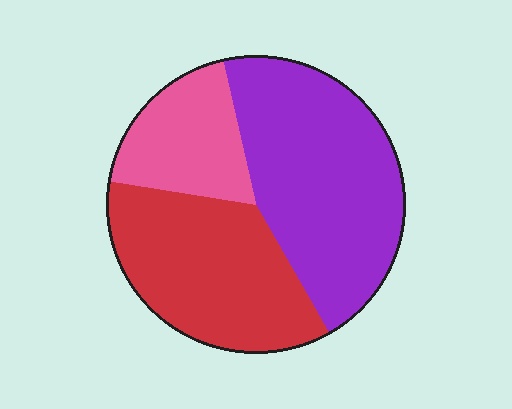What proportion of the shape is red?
Red takes up about three eighths (3/8) of the shape.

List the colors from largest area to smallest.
From largest to smallest: purple, red, pink.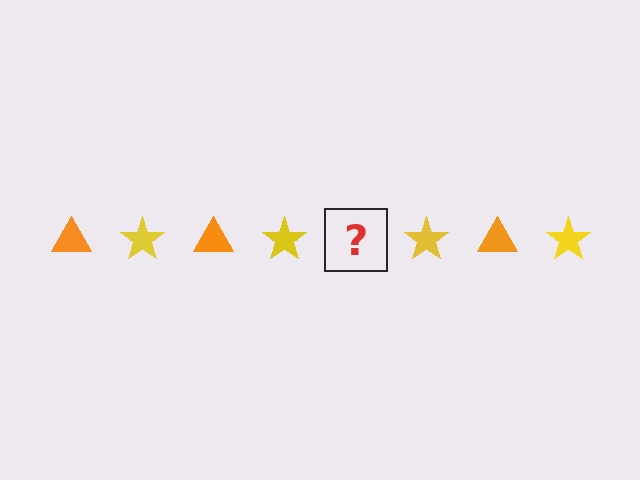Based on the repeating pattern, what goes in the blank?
The blank should be an orange triangle.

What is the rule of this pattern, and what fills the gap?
The rule is that the pattern alternates between orange triangle and yellow star. The gap should be filled with an orange triangle.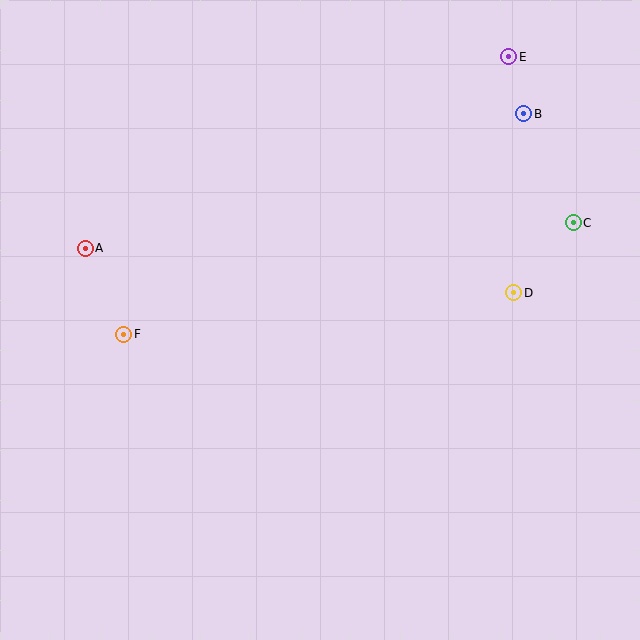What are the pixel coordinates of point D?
Point D is at (514, 293).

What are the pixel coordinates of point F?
Point F is at (124, 334).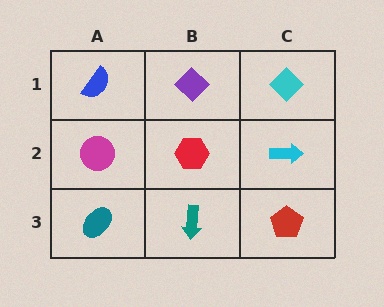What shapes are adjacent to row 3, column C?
A cyan arrow (row 2, column C), a teal arrow (row 3, column B).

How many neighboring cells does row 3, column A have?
2.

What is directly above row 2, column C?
A cyan diamond.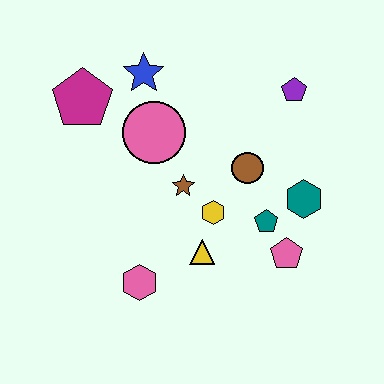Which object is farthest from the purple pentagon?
The pink hexagon is farthest from the purple pentagon.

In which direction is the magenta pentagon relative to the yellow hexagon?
The magenta pentagon is to the left of the yellow hexagon.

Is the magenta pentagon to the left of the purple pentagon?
Yes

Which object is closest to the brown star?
The yellow hexagon is closest to the brown star.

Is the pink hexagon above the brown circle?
No